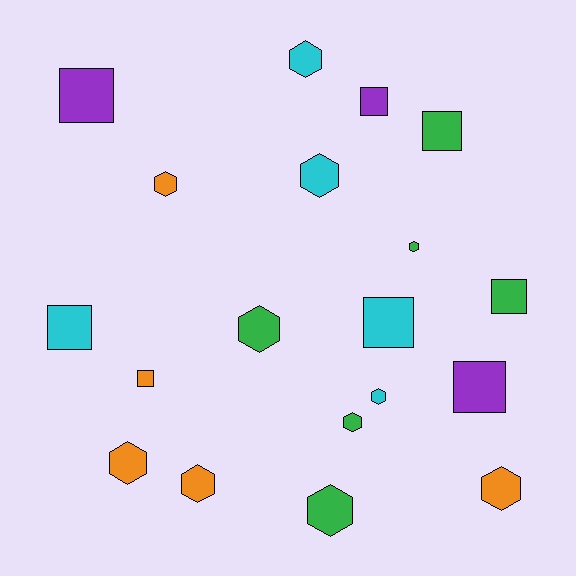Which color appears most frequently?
Green, with 6 objects.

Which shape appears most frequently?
Hexagon, with 11 objects.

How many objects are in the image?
There are 19 objects.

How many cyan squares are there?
There are 2 cyan squares.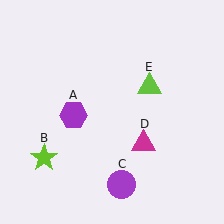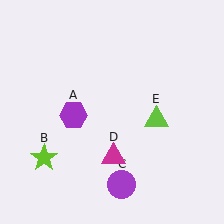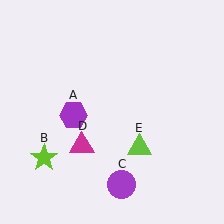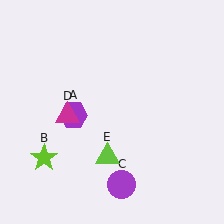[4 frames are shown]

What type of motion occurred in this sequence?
The magenta triangle (object D), lime triangle (object E) rotated clockwise around the center of the scene.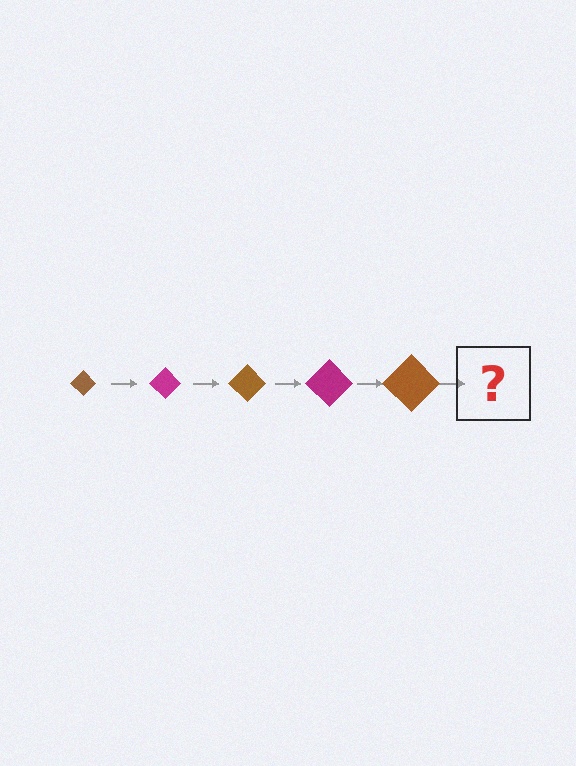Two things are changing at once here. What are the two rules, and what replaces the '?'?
The two rules are that the diamond grows larger each step and the color cycles through brown and magenta. The '?' should be a magenta diamond, larger than the previous one.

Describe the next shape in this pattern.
It should be a magenta diamond, larger than the previous one.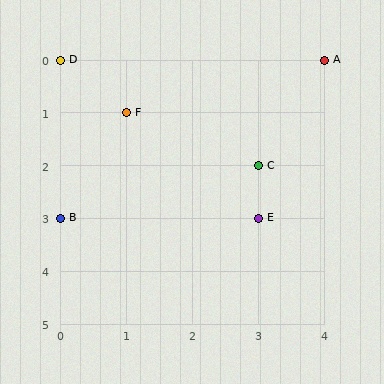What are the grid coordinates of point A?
Point A is at grid coordinates (4, 0).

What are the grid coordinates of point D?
Point D is at grid coordinates (0, 0).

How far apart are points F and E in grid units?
Points F and E are 2 columns and 2 rows apart (about 2.8 grid units diagonally).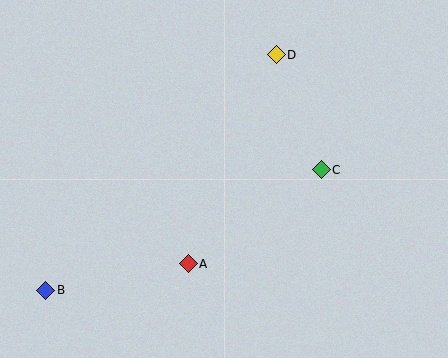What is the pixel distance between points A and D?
The distance between A and D is 227 pixels.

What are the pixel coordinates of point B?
Point B is at (46, 290).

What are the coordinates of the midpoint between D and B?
The midpoint between D and B is at (161, 173).